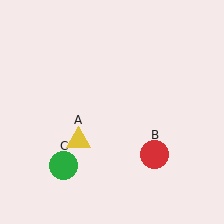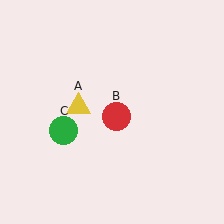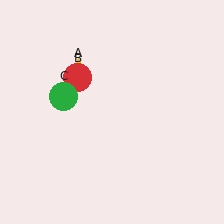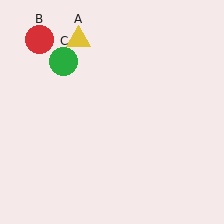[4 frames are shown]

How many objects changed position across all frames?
3 objects changed position: yellow triangle (object A), red circle (object B), green circle (object C).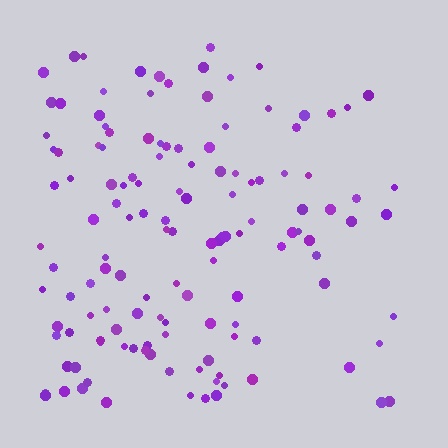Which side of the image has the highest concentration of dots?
The left.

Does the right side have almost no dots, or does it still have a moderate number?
Still a moderate number, just noticeably fewer than the left.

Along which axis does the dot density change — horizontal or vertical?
Horizontal.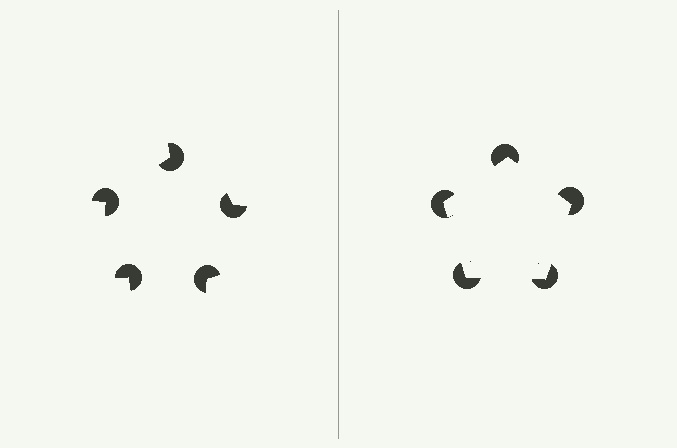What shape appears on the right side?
An illusory pentagon.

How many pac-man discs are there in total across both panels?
10 — 5 on each side.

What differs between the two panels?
The pac-man discs are positioned identically on both sides; only the wedge orientations differ. On the right they align to a pentagon; on the left they are misaligned.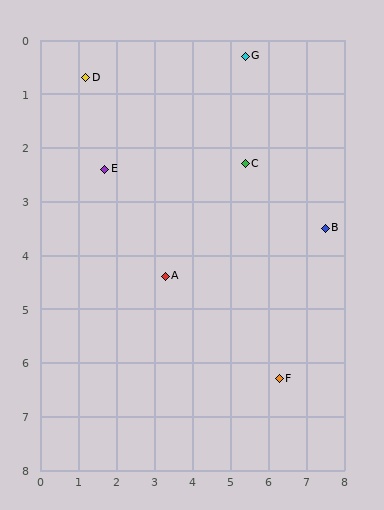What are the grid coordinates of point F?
Point F is at approximately (6.3, 6.3).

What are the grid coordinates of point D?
Point D is at approximately (1.2, 0.7).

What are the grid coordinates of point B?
Point B is at approximately (7.5, 3.5).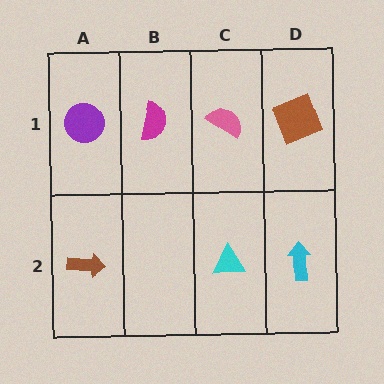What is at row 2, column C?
A cyan triangle.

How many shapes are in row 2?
3 shapes.